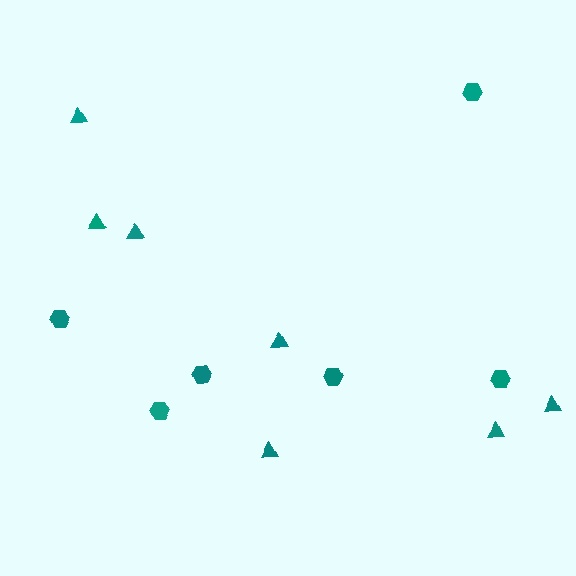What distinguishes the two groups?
There are 2 groups: one group of hexagons (6) and one group of triangles (7).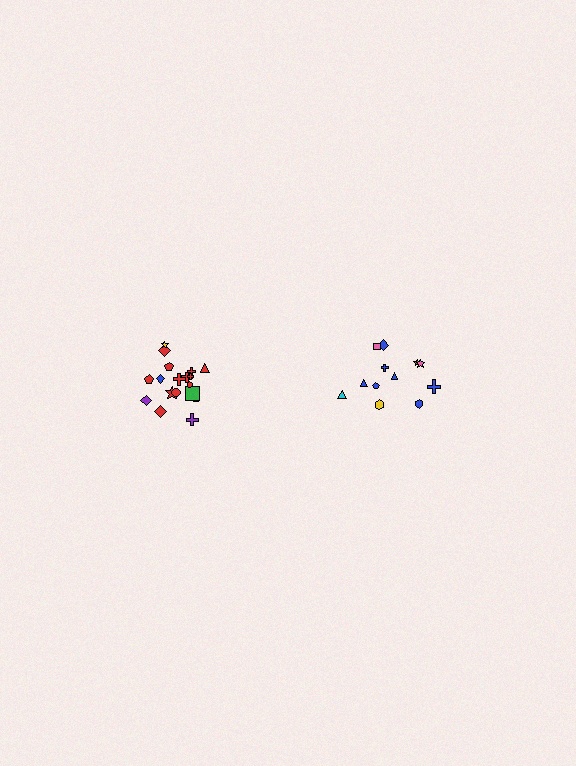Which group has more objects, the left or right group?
The left group.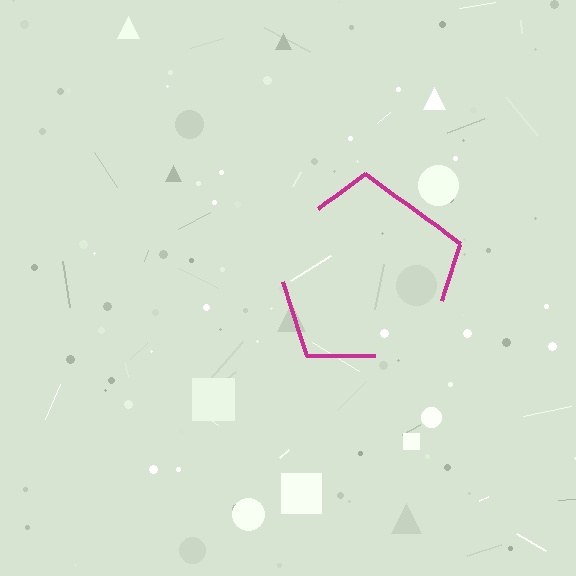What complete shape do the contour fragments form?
The contour fragments form a pentagon.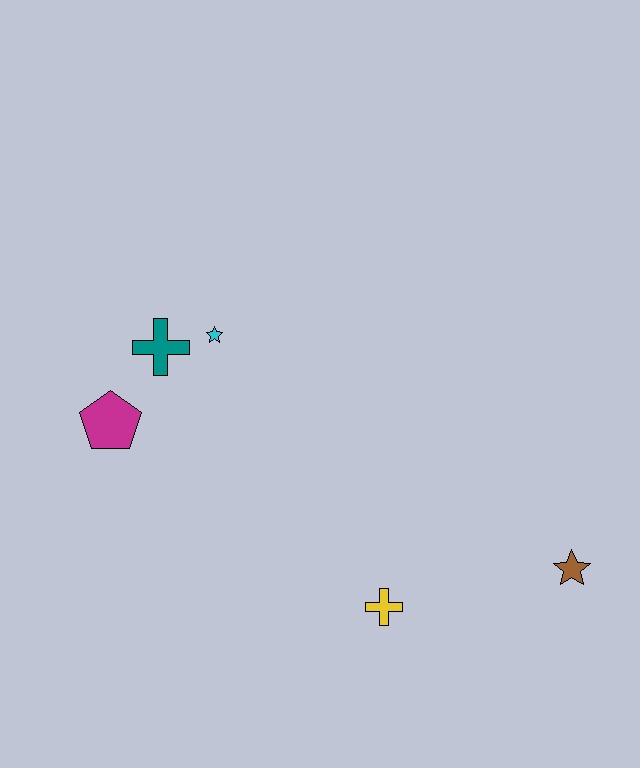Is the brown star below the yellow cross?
No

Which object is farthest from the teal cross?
The brown star is farthest from the teal cross.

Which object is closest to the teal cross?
The cyan star is closest to the teal cross.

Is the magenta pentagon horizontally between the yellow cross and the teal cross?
No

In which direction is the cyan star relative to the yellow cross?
The cyan star is above the yellow cross.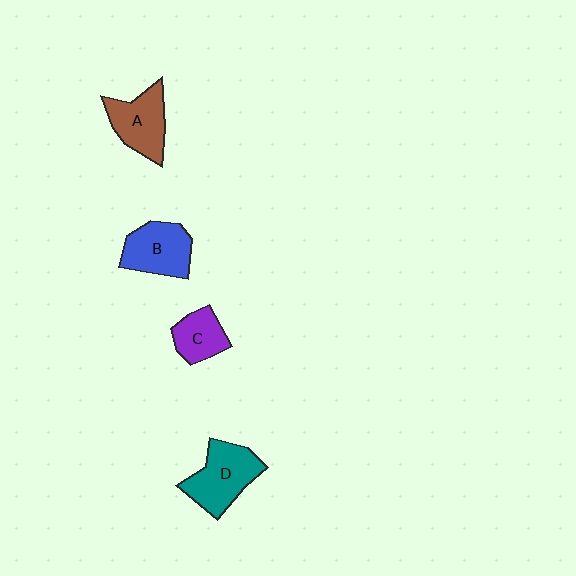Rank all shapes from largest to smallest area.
From largest to smallest: D (teal), B (blue), A (brown), C (purple).